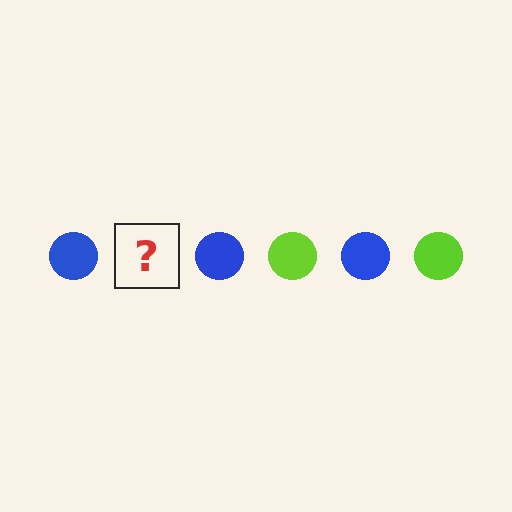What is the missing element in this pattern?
The missing element is a lime circle.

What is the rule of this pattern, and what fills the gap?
The rule is that the pattern cycles through blue, lime circles. The gap should be filled with a lime circle.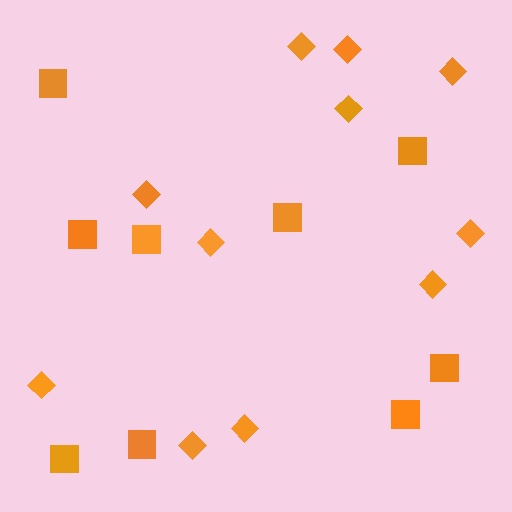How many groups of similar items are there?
There are 2 groups: one group of squares (9) and one group of diamonds (11).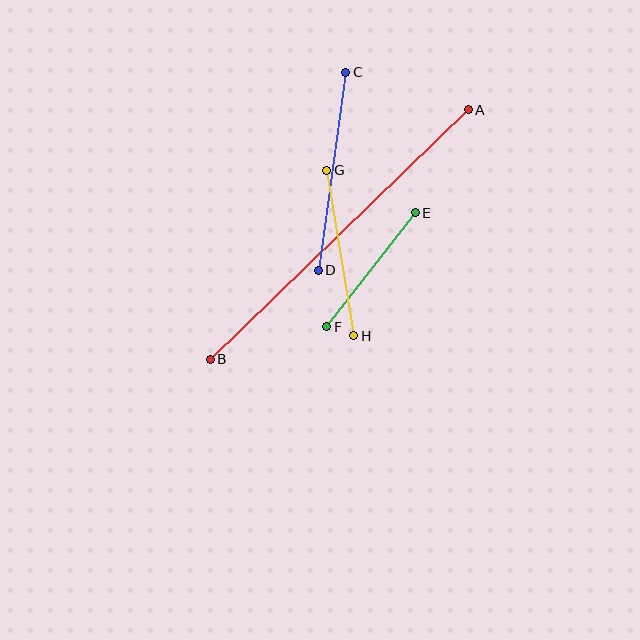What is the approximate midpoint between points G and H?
The midpoint is at approximately (340, 253) pixels.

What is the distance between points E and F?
The distance is approximately 144 pixels.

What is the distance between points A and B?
The distance is approximately 359 pixels.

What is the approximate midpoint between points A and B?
The midpoint is at approximately (339, 235) pixels.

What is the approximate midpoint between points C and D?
The midpoint is at approximately (332, 171) pixels.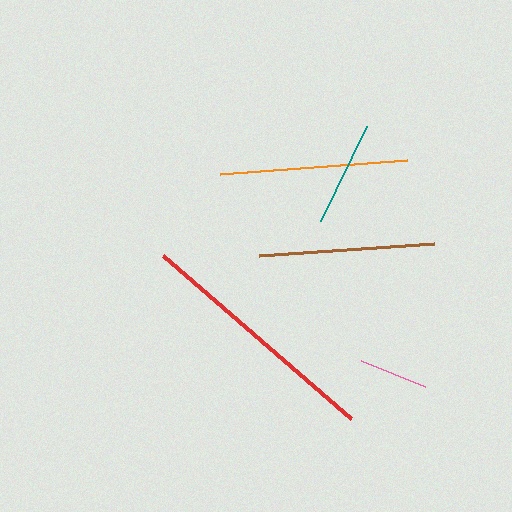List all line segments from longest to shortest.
From longest to shortest: red, orange, brown, teal, pink.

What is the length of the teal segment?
The teal segment is approximately 106 pixels long.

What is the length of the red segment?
The red segment is approximately 249 pixels long.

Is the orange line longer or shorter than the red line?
The red line is longer than the orange line.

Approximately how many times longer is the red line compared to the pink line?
The red line is approximately 3.6 times the length of the pink line.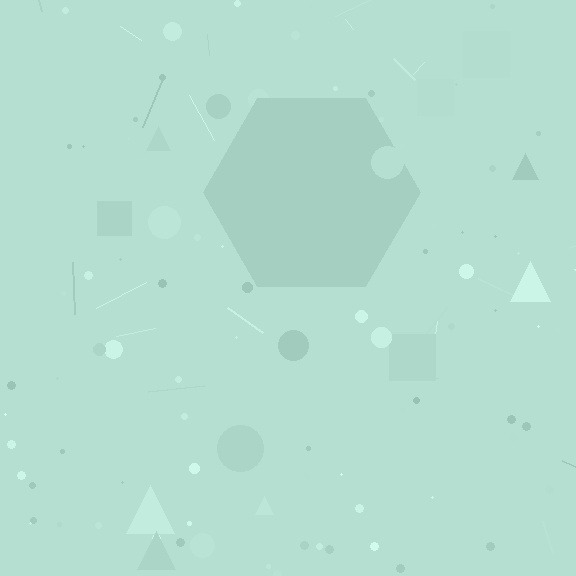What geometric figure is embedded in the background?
A hexagon is embedded in the background.